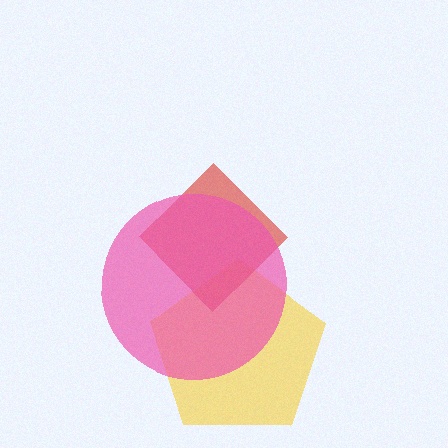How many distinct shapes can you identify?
There are 3 distinct shapes: a yellow pentagon, a red diamond, a pink circle.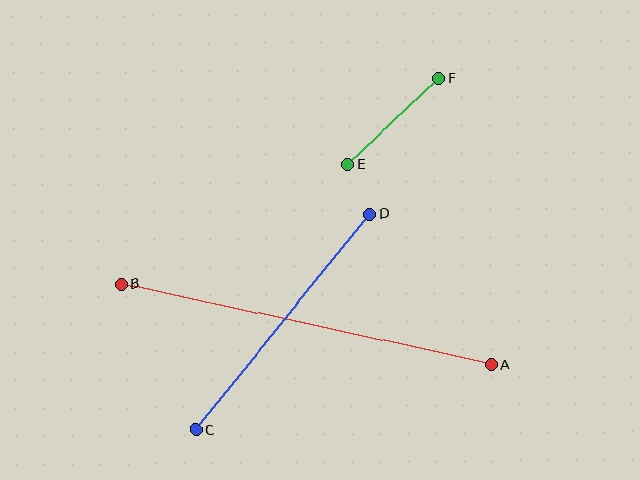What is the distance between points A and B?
The distance is approximately 378 pixels.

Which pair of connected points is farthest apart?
Points A and B are farthest apart.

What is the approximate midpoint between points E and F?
The midpoint is at approximately (393, 121) pixels.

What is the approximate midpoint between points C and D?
The midpoint is at approximately (283, 322) pixels.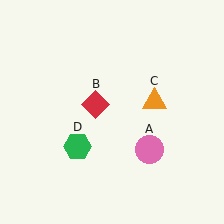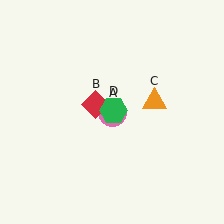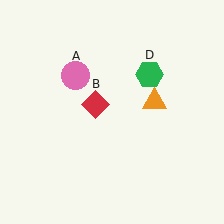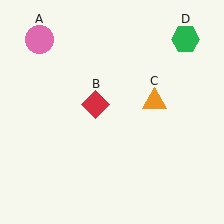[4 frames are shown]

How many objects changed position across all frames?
2 objects changed position: pink circle (object A), green hexagon (object D).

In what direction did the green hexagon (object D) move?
The green hexagon (object D) moved up and to the right.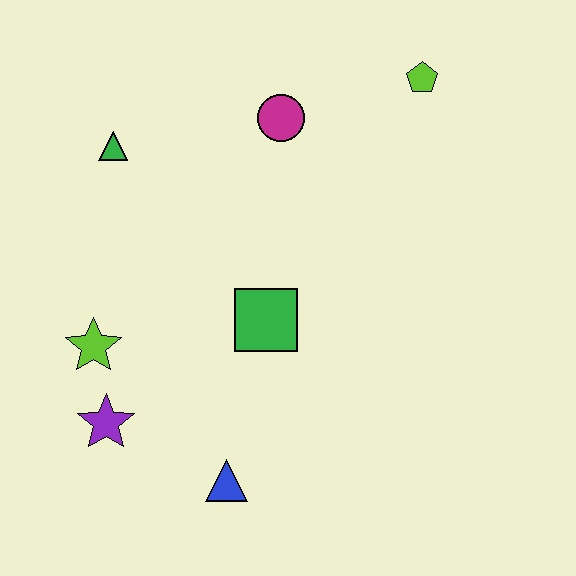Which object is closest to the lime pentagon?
The magenta circle is closest to the lime pentagon.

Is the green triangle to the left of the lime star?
No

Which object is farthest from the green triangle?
The blue triangle is farthest from the green triangle.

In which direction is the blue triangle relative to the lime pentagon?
The blue triangle is below the lime pentagon.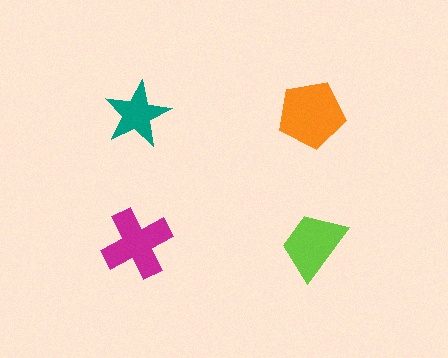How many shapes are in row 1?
2 shapes.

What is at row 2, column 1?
A magenta cross.